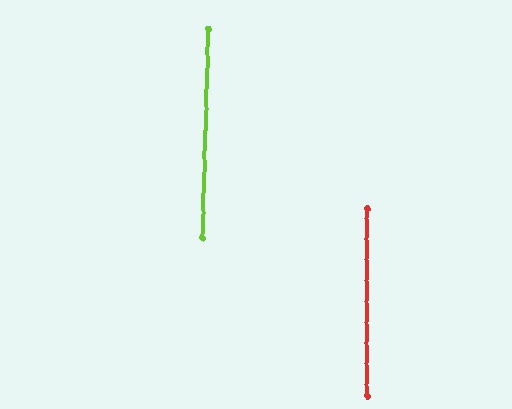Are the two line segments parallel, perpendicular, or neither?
Parallel — their directions differ by only 1.6°.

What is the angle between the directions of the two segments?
Approximately 2 degrees.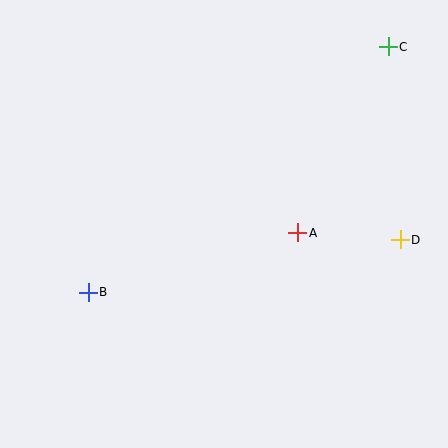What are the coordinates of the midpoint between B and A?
The midpoint between B and A is at (193, 262).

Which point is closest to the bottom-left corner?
Point B is closest to the bottom-left corner.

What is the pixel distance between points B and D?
The distance between B and D is 316 pixels.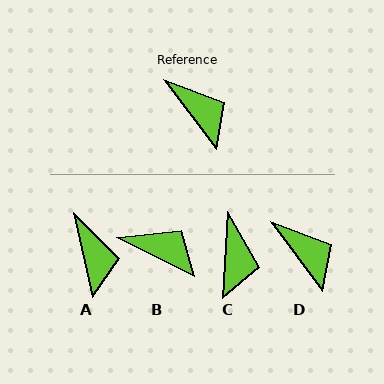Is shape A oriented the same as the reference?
No, it is off by about 24 degrees.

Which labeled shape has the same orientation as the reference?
D.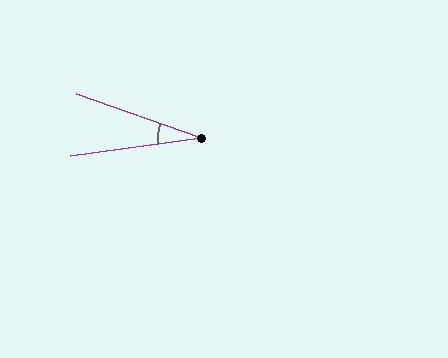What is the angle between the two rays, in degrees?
Approximately 27 degrees.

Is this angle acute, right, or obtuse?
It is acute.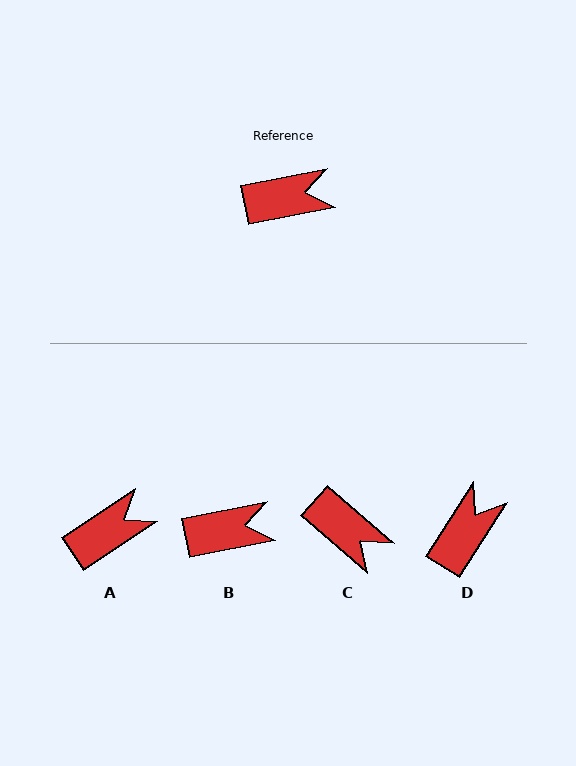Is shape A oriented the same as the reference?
No, it is off by about 22 degrees.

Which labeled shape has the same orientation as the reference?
B.